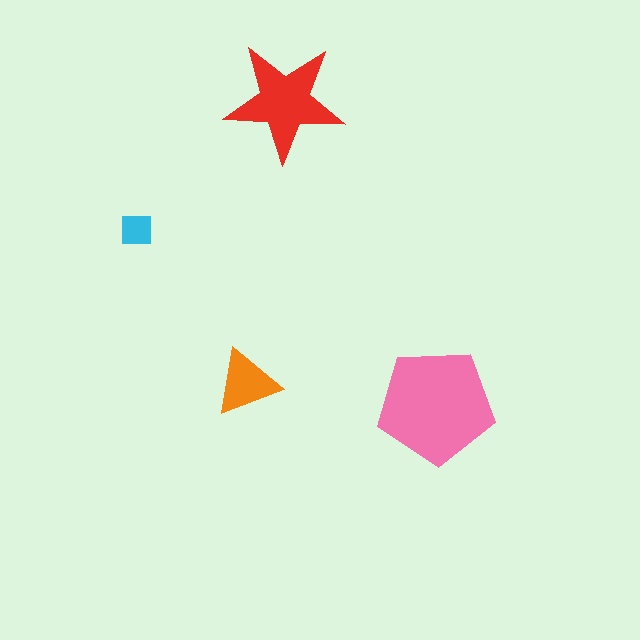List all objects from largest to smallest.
The pink pentagon, the red star, the orange triangle, the cyan square.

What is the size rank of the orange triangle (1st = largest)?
3rd.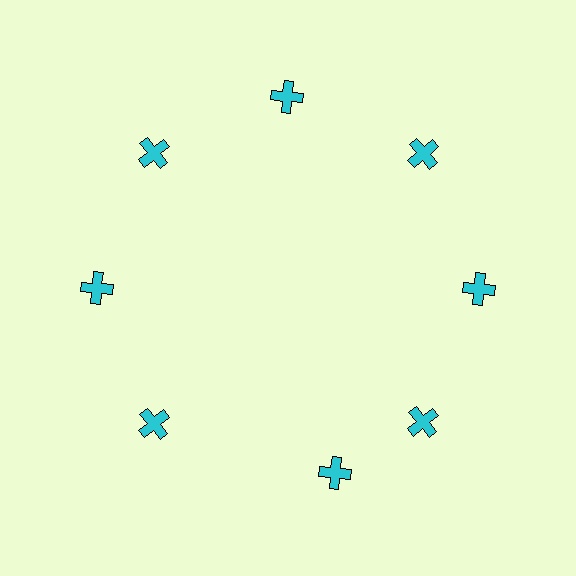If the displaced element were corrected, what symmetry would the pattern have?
It would have 8-fold rotational symmetry — the pattern would map onto itself every 45 degrees.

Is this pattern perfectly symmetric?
No. The 8 cyan crosses are arranged in a ring, but one element near the 6 o'clock position is rotated out of alignment along the ring, breaking the 8-fold rotational symmetry.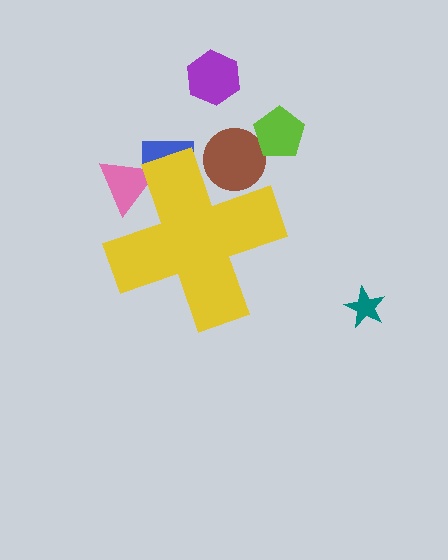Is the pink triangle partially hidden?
Yes, the pink triangle is partially hidden behind the yellow cross.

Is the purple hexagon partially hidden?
No, the purple hexagon is fully visible.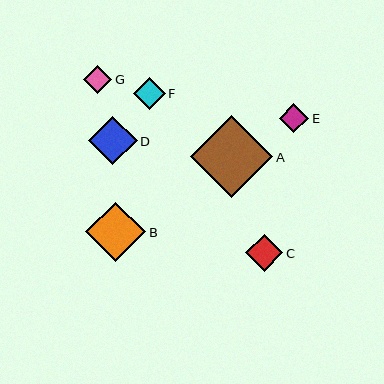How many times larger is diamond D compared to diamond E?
Diamond D is approximately 1.7 times the size of diamond E.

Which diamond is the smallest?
Diamond G is the smallest with a size of approximately 28 pixels.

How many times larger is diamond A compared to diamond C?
Diamond A is approximately 2.2 times the size of diamond C.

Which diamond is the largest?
Diamond A is the largest with a size of approximately 82 pixels.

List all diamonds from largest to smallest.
From largest to smallest: A, B, D, C, F, E, G.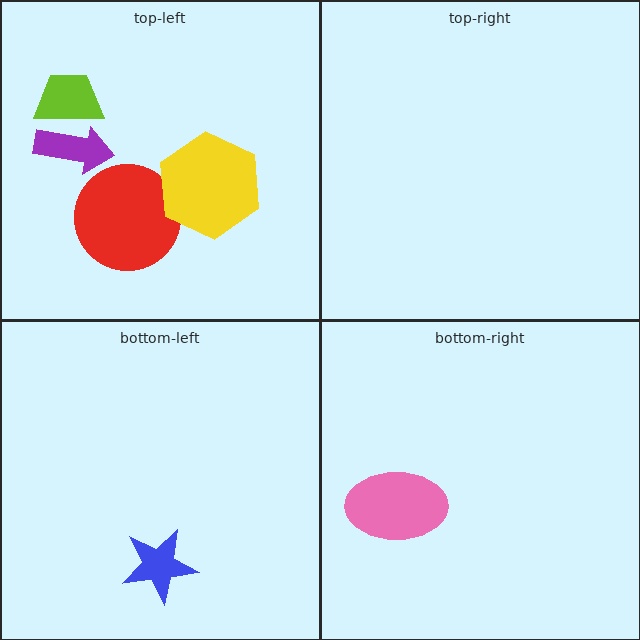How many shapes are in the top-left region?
4.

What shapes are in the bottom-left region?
The blue star.